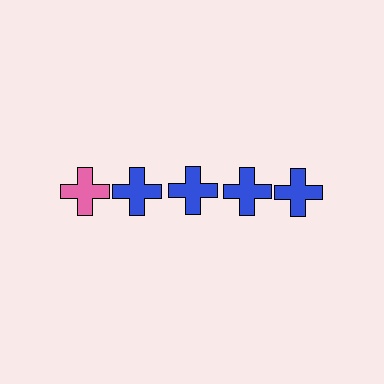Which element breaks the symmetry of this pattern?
The pink cross in the top row, leftmost column breaks the symmetry. All other shapes are blue crosses.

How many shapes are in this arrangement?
There are 5 shapes arranged in a grid pattern.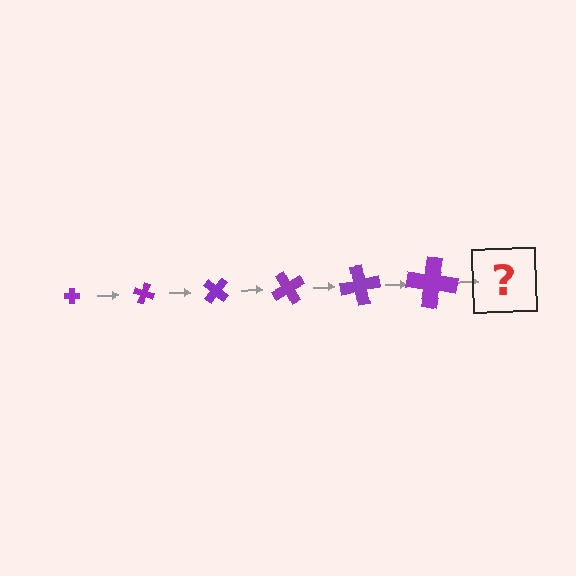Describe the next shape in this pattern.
It should be a cross, larger than the previous one and rotated 120 degrees from the start.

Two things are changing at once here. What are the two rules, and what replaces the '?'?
The two rules are that the cross grows larger each step and it rotates 20 degrees each step. The '?' should be a cross, larger than the previous one and rotated 120 degrees from the start.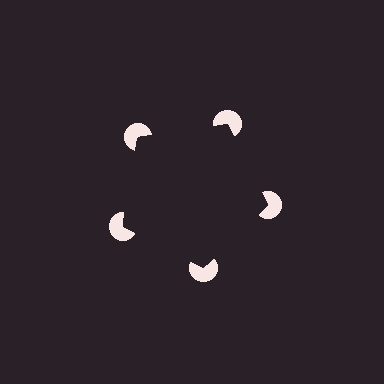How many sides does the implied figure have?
5 sides.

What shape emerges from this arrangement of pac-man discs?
An illusory pentagon — its edges are inferred from the aligned wedge cuts in the pac-man discs, not physically drawn.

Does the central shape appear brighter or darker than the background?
It typically appears slightly darker than the background, even though no actual brightness change is drawn.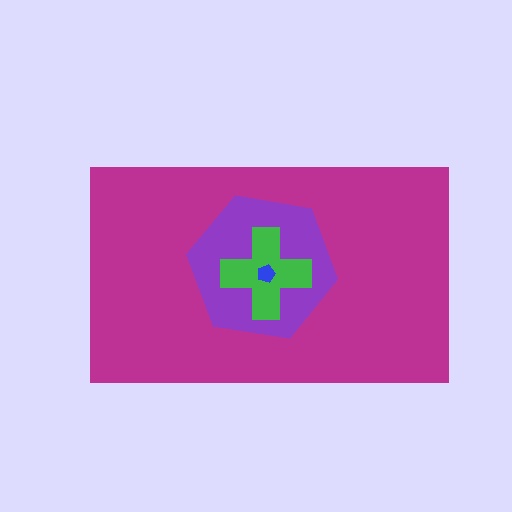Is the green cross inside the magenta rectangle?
Yes.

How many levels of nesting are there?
4.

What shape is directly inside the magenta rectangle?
The purple hexagon.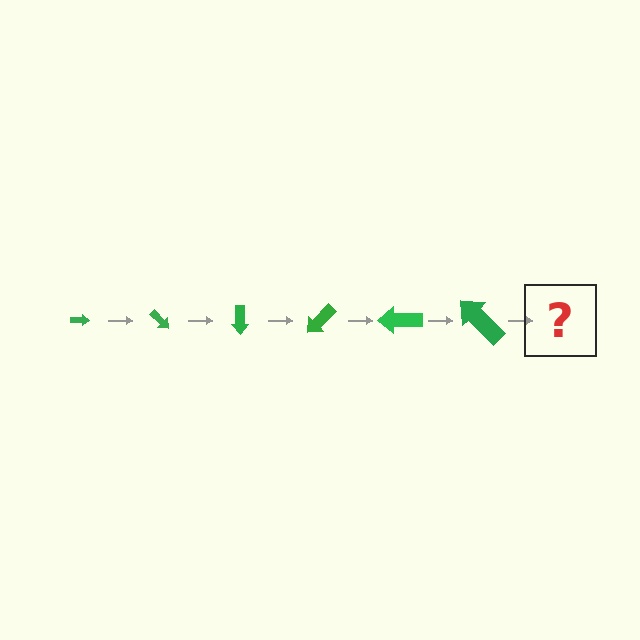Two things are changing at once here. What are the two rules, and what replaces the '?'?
The two rules are that the arrow grows larger each step and it rotates 45 degrees each step. The '?' should be an arrow, larger than the previous one and rotated 270 degrees from the start.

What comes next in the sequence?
The next element should be an arrow, larger than the previous one and rotated 270 degrees from the start.